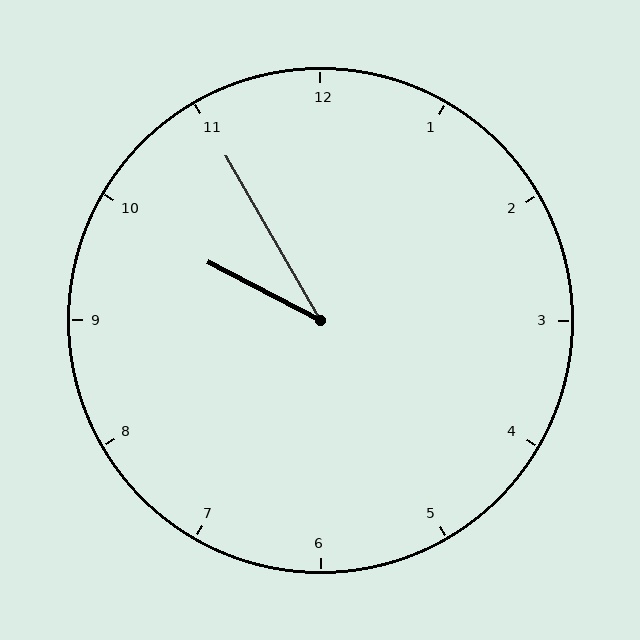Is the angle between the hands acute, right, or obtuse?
It is acute.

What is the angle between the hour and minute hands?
Approximately 32 degrees.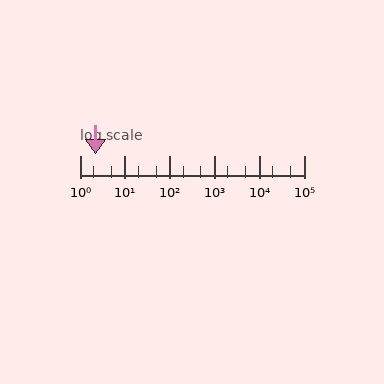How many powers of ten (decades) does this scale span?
The scale spans 5 decades, from 1 to 100000.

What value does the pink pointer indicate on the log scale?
The pointer indicates approximately 2.2.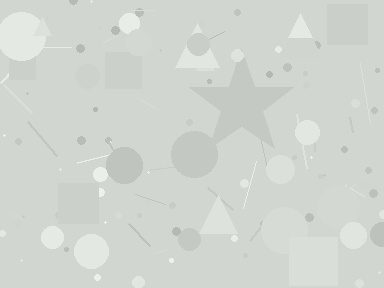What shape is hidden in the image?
A star is hidden in the image.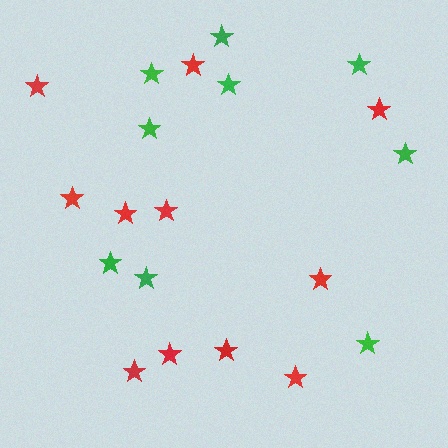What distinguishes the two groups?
There are 2 groups: one group of red stars (11) and one group of green stars (9).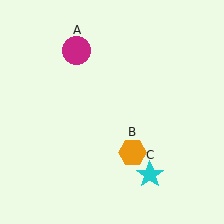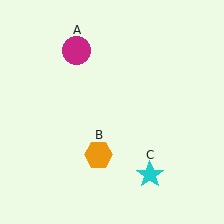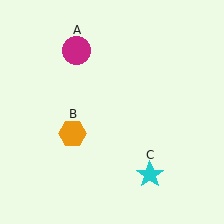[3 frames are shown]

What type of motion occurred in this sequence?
The orange hexagon (object B) rotated clockwise around the center of the scene.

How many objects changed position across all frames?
1 object changed position: orange hexagon (object B).